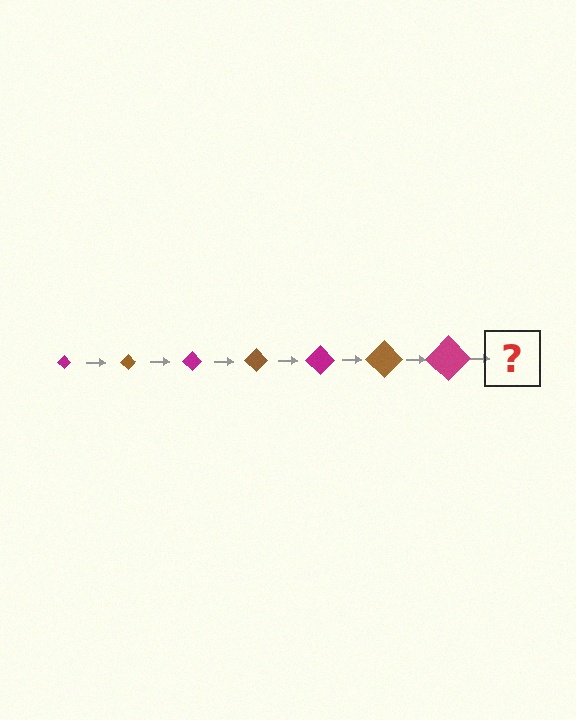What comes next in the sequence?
The next element should be a brown diamond, larger than the previous one.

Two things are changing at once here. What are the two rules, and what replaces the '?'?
The two rules are that the diamond grows larger each step and the color cycles through magenta and brown. The '?' should be a brown diamond, larger than the previous one.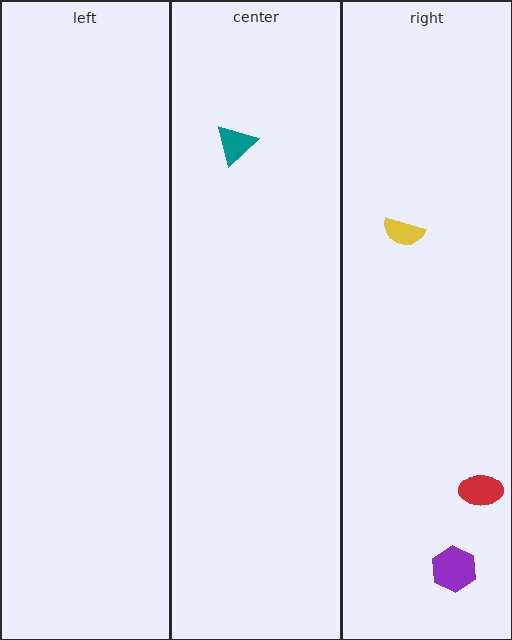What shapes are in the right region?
The red ellipse, the yellow semicircle, the purple hexagon.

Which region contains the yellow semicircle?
The right region.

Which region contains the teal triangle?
The center region.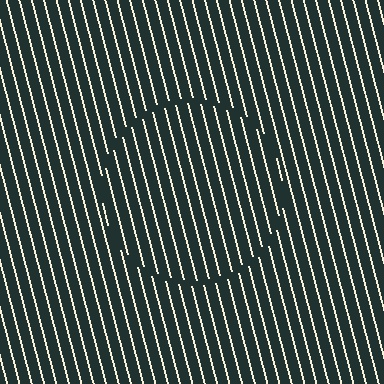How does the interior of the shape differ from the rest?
The interior of the shape contains the same grating, shifted by half a period — the contour is defined by the phase discontinuity where line-ends from the inner and outer gratings abut.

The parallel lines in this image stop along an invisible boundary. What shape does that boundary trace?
An illusory circle. The interior of the shape contains the same grating, shifted by half a period — the contour is defined by the phase discontinuity where line-ends from the inner and outer gratings abut.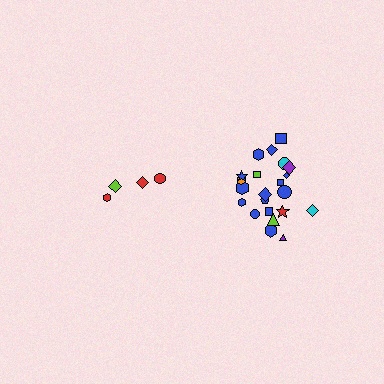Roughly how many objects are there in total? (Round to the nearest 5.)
Roughly 25 objects in total.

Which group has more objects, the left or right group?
The right group.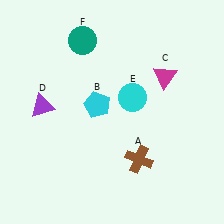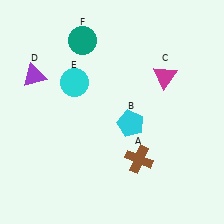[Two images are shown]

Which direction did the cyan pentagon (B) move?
The cyan pentagon (B) moved right.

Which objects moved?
The objects that moved are: the cyan pentagon (B), the purple triangle (D), the cyan circle (E).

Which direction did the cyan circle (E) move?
The cyan circle (E) moved left.